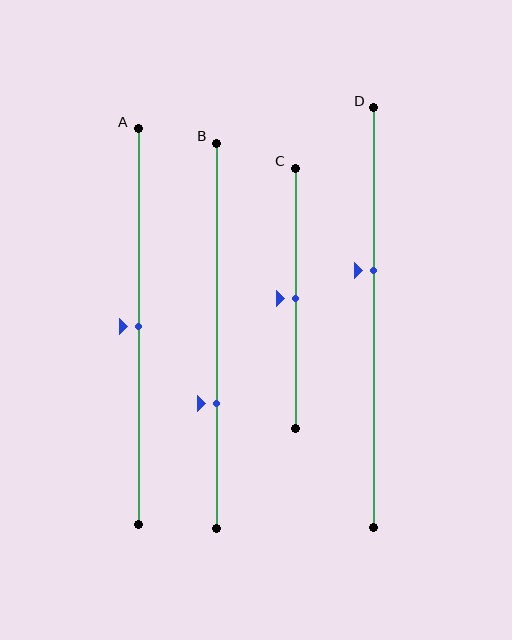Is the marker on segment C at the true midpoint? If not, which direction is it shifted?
Yes, the marker on segment C is at the true midpoint.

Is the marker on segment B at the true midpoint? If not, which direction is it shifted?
No, the marker on segment B is shifted downward by about 18% of the segment length.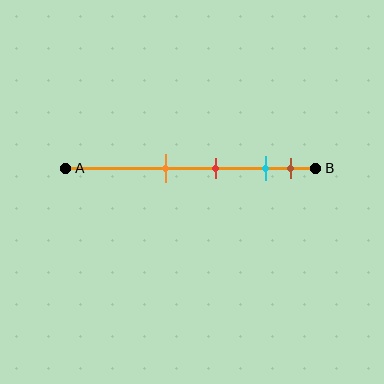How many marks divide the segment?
There are 4 marks dividing the segment.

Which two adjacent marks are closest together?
The cyan and brown marks are the closest adjacent pair.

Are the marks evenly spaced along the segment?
No, the marks are not evenly spaced.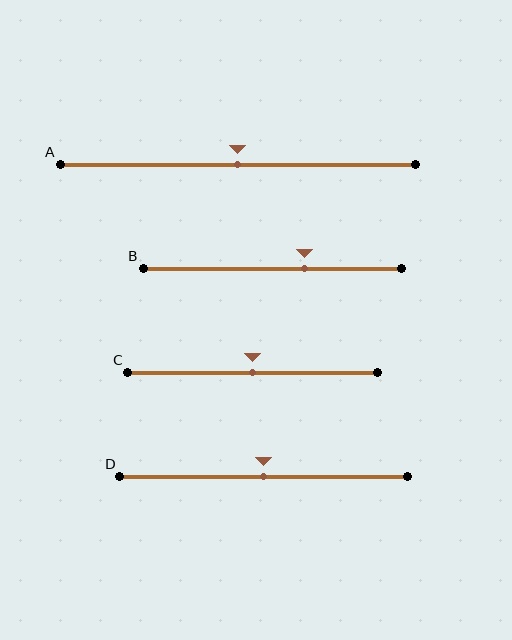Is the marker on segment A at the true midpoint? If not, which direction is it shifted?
Yes, the marker on segment A is at the true midpoint.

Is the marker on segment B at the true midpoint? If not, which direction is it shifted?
No, the marker on segment B is shifted to the right by about 12% of the segment length.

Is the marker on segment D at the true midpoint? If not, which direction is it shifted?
Yes, the marker on segment D is at the true midpoint.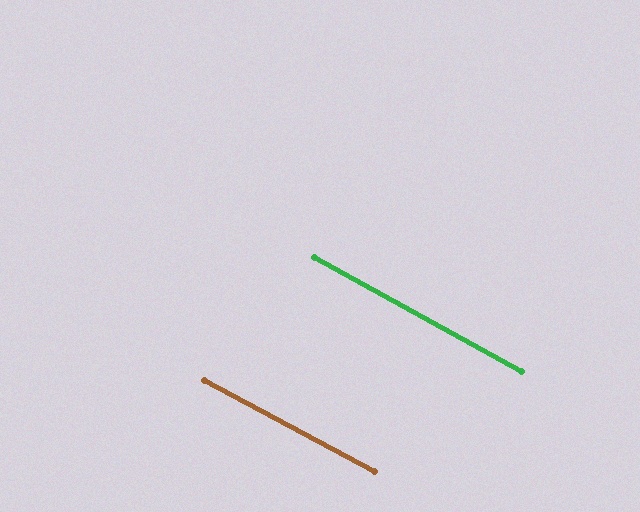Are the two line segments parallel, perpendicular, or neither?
Parallel — their directions differ by only 0.9°.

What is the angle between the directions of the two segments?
Approximately 1 degree.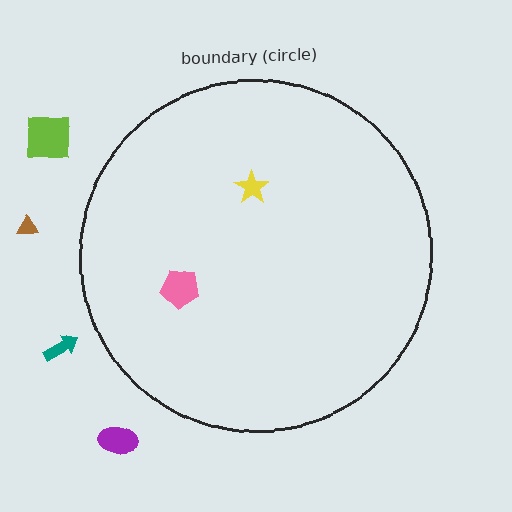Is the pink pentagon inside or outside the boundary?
Inside.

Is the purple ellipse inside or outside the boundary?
Outside.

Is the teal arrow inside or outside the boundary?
Outside.